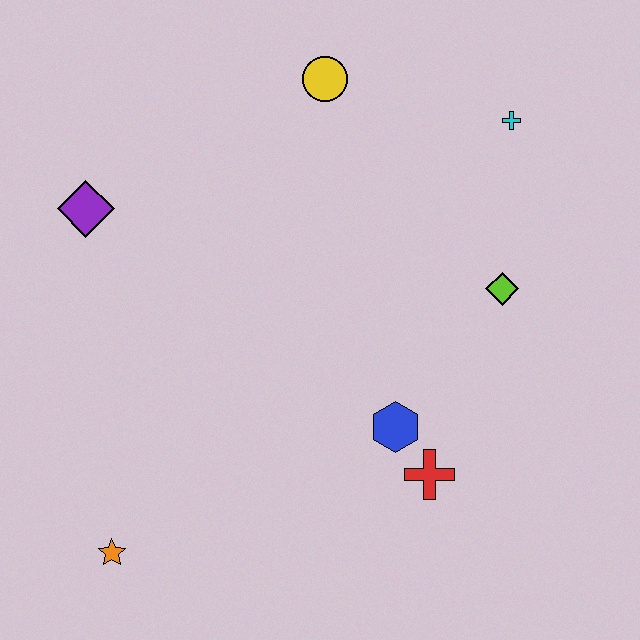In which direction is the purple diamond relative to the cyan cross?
The purple diamond is to the left of the cyan cross.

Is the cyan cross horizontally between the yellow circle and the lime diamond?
No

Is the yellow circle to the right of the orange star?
Yes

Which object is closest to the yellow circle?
The cyan cross is closest to the yellow circle.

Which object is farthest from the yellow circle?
The orange star is farthest from the yellow circle.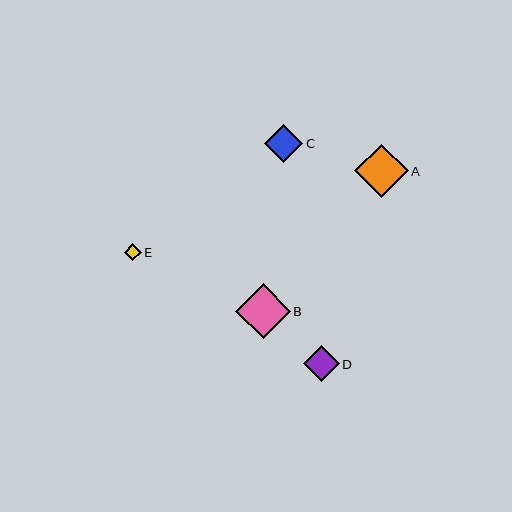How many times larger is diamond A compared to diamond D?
Diamond A is approximately 1.5 times the size of diamond D.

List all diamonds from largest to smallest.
From largest to smallest: B, A, C, D, E.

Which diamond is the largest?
Diamond B is the largest with a size of approximately 55 pixels.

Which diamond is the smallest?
Diamond E is the smallest with a size of approximately 17 pixels.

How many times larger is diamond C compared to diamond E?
Diamond C is approximately 2.3 times the size of diamond E.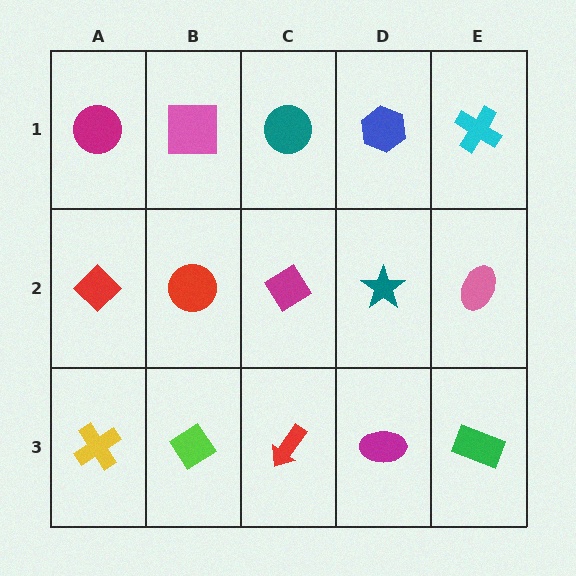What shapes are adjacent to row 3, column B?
A red circle (row 2, column B), a yellow cross (row 3, column A), a red arrow (row 3, column C).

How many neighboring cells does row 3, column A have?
2.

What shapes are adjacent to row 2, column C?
A teal circle (row 1, column C), a red arrow (row 3, column C), a red circle (row 2, column B), a teal star (row 2, column D).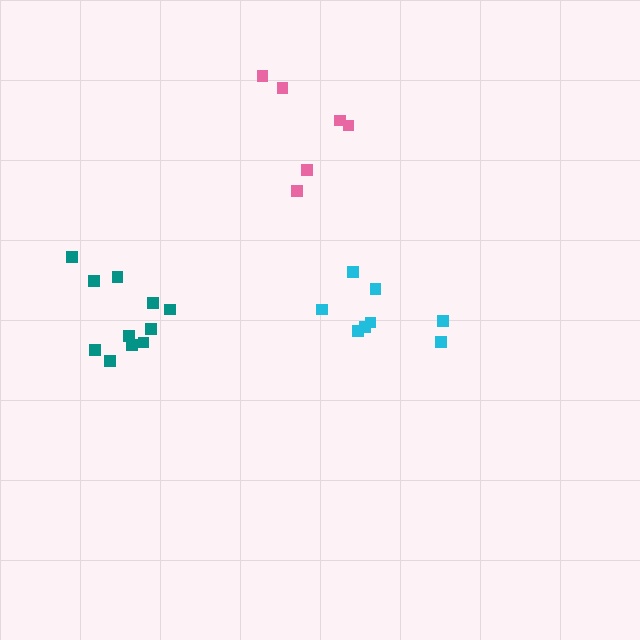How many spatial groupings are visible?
There are 3 spatial groupings.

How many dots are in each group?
Group 1: 11 dots, Group 2: 8 dots, Group 3: 6 dots (25 total).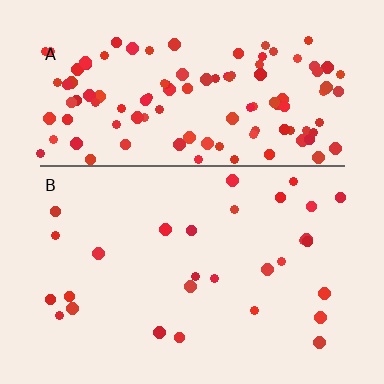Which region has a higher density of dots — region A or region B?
A (the top).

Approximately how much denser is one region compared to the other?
Approximately 4.0× — region A over region B.